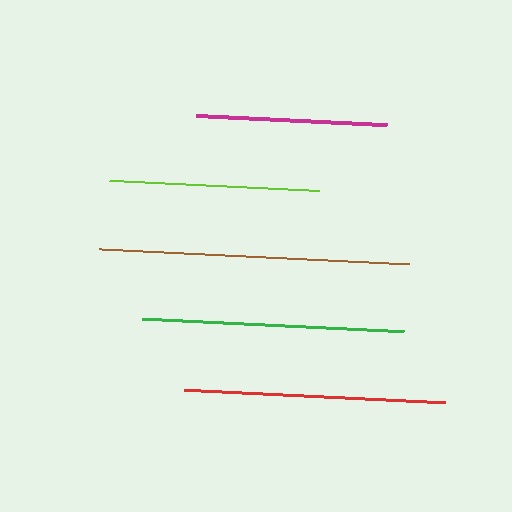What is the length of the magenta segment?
The magenta segment is approximately 191 pixels long.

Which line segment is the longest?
The brown line is the longest at approximately 310 pixels.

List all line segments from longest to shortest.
From longest to shortest: brown, green, red, lime, magenta.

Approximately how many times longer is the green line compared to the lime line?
The green line is approximately 1.2 times the length of the lime line.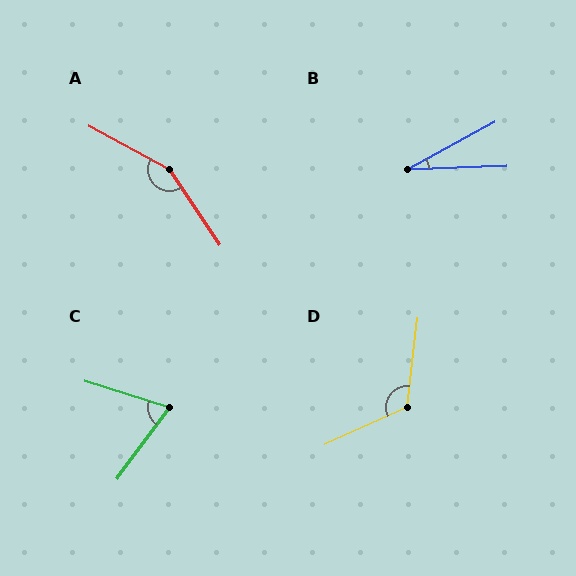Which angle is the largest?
A, at approximately 153 degrees.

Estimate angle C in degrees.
Approximately 71 degrees.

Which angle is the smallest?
B, at approximately 26 degrees.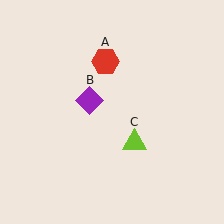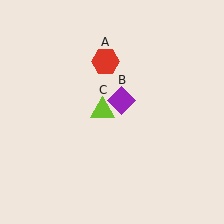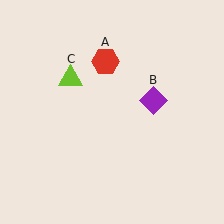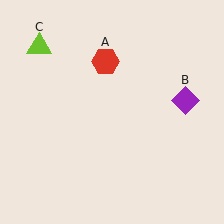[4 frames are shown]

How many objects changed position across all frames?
2 objects changed position: purple diamond (object B), lime triangle (object C).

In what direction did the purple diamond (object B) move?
The purple diamond (object B) moved right.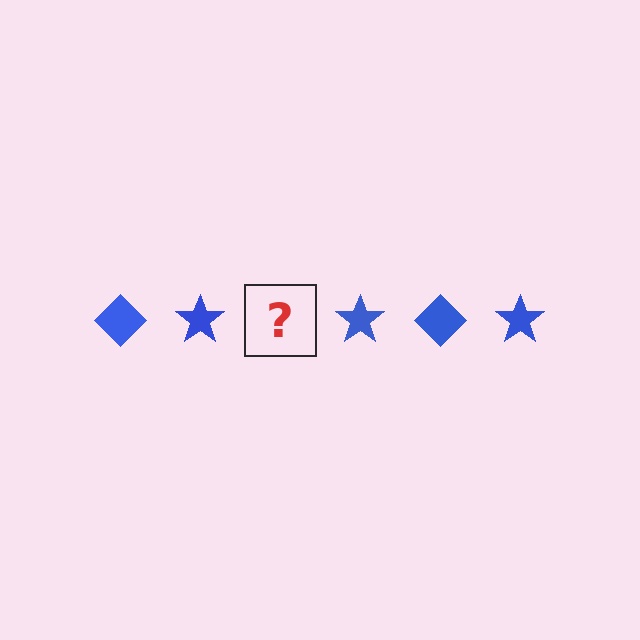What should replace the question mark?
The question mark should be replaced with a blue diamond.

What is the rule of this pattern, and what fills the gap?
The rule is that the pattern cycles through diamond, star shapes in blue. The gap should be filled with a blue diamond.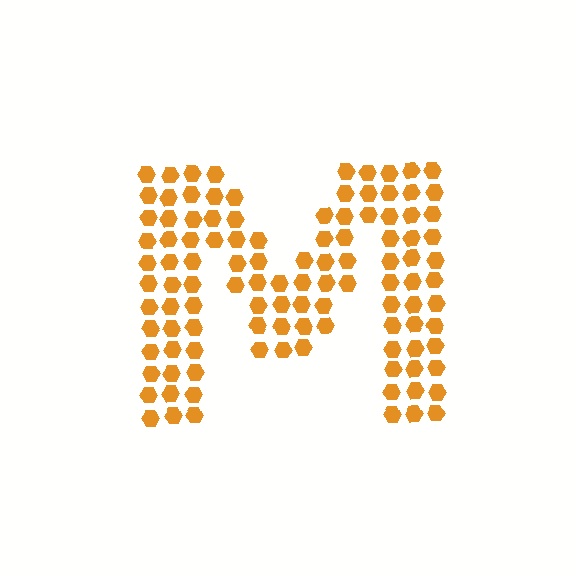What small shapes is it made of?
It is made of small hexagons.